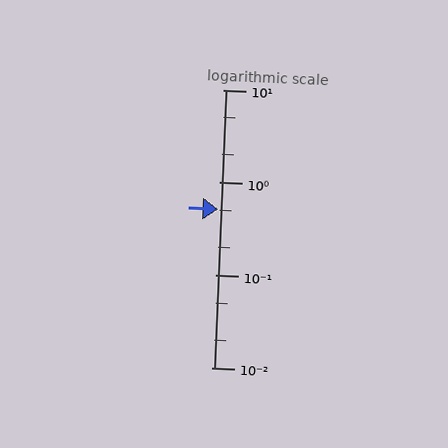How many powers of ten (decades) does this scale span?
The scale spans 3 decades, from 0.01 to 10.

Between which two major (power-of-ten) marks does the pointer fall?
The pointer is between 0.1 and 1.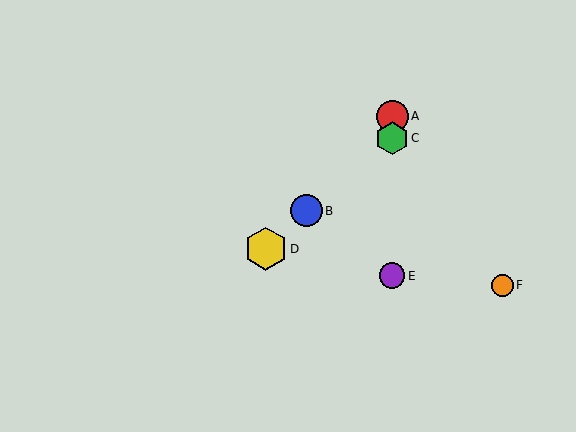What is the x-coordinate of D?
Object D is at x≈266.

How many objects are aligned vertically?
3 objects (A, C, E) are aligned vertically.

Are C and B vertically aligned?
No, C is at x≈392 and B is at x≈306.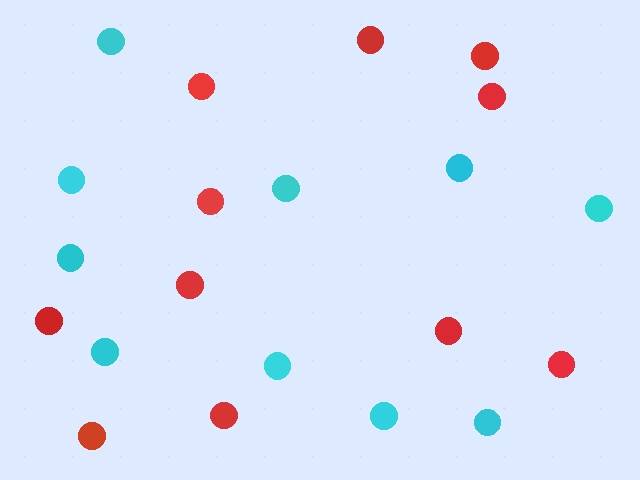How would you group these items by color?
There are 2 groups: one group of red circles (11) and one group of cyan circles (10).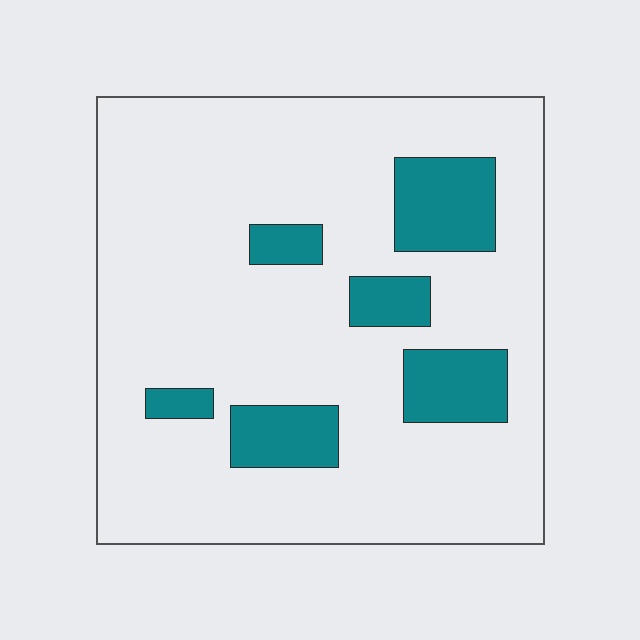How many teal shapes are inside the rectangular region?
6.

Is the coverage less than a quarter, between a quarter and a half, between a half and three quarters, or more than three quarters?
Less than a quarter.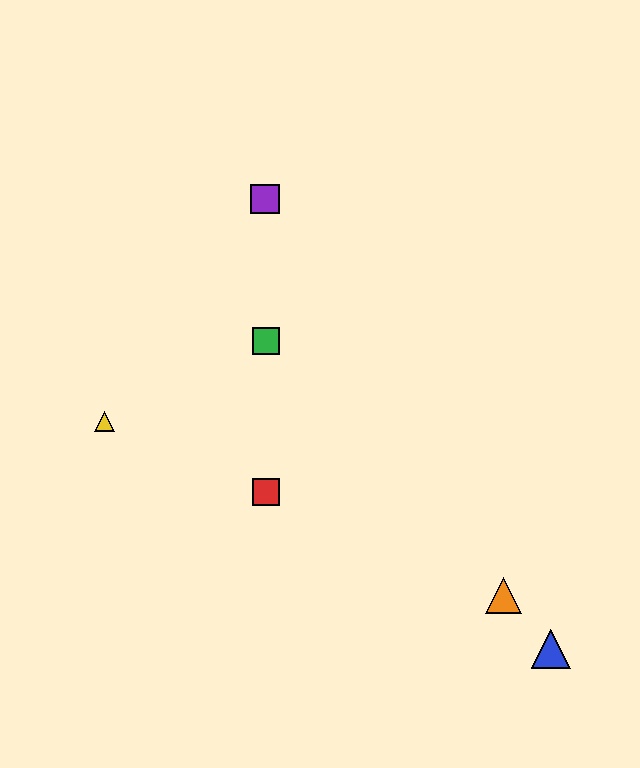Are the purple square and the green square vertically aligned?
Yes, both are at x≈265.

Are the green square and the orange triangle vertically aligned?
No, the green square is at x≈266 and the orange triangle is at x≈504.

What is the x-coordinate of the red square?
The red square is at x≈267.